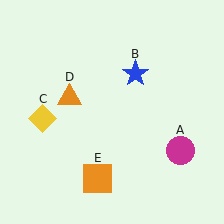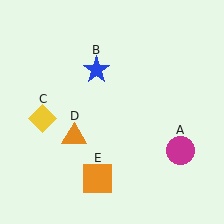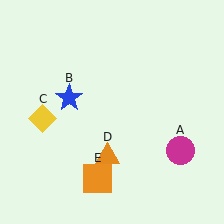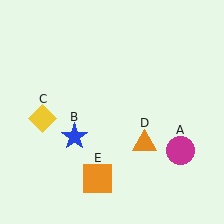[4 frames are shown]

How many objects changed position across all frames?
2 objects changed position: blue star (object B), orange triangle (object D).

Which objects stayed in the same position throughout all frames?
Magenta circle (object A) and yellow diamond (object C) and orange square (object E) remained stationary.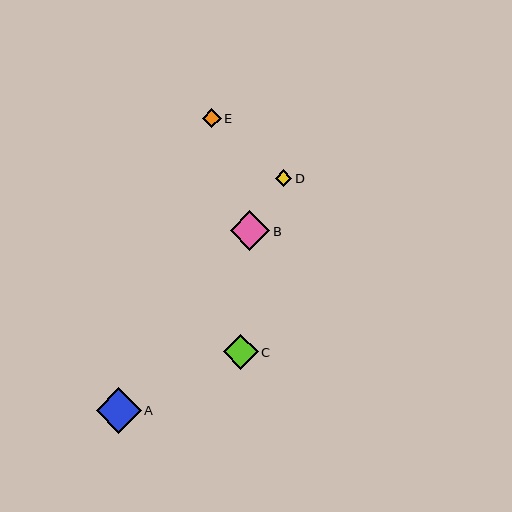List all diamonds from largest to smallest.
From largest to smallest: A, B, C, E, D.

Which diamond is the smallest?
Diamond D is the smallest with a size of approximately 16 pixels.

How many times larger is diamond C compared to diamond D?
Diamond C is approximately 2.1 times the size of diamond D.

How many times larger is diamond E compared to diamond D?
Diamond E is approximately 1.1 times the size of diamond D.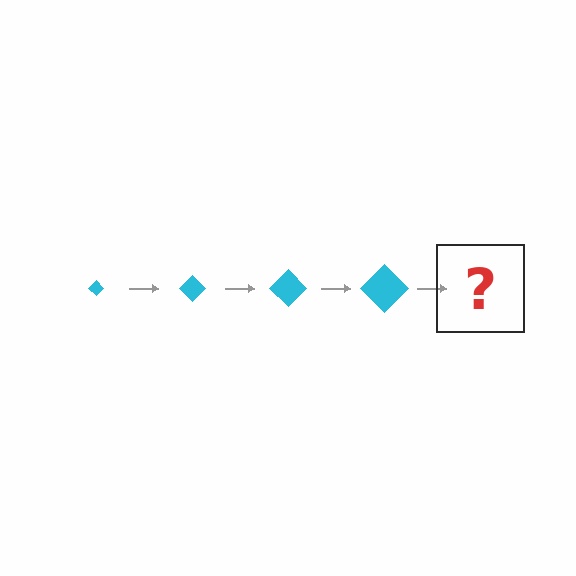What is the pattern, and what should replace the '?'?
The pattern is that the diamond gets progressively larger each step. The '?' should be a cyan diamond, larger than the previous one.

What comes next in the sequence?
The next element should be a cyan diamond, larger than the previous one.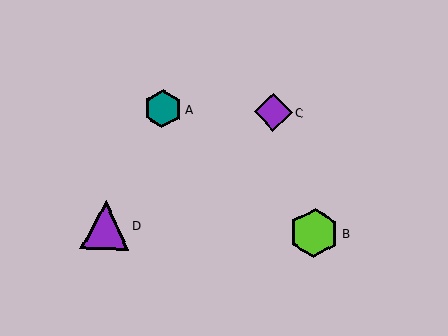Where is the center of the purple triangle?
The center of the purple triangle is at (105, 225).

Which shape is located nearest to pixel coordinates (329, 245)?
The lime hexagon (labeled B) at (314, 233) is nearest to that location.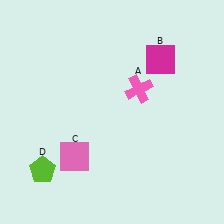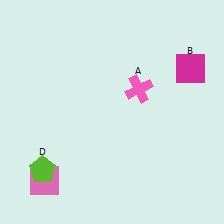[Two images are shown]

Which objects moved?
The objects that moved are: the magenta square (B), the pink square (C).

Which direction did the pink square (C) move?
The pink square (C) moved left.